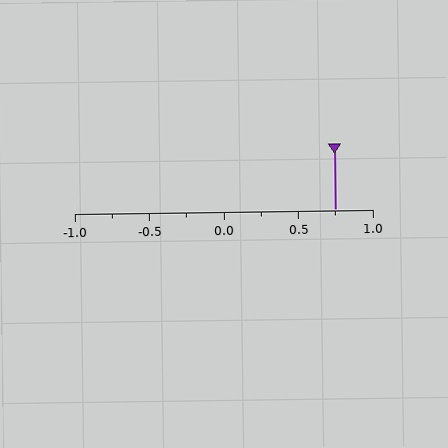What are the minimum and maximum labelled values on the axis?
The axis runs from -1.0 to 1.0.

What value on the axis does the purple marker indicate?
The marker indicates approximately 0.75.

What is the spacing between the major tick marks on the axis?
The major ticks are spaced 0.5 apart.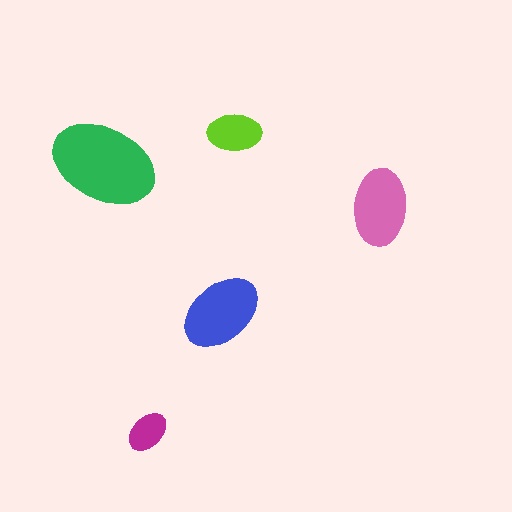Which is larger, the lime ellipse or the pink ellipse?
The pink one.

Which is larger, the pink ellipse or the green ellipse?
The green one.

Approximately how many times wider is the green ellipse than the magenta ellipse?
About 2.5 times wider.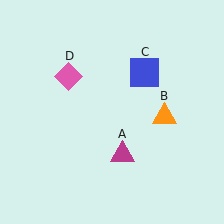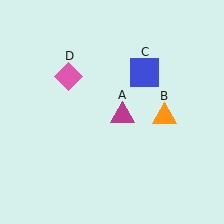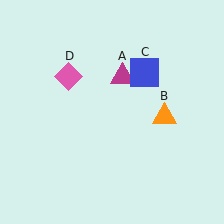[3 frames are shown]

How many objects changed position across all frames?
1 object changed position: magenta triangle (object A).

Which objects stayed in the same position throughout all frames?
Orange triangle (object B) and blue square (object C) and pink diamond (object D) remained stationary.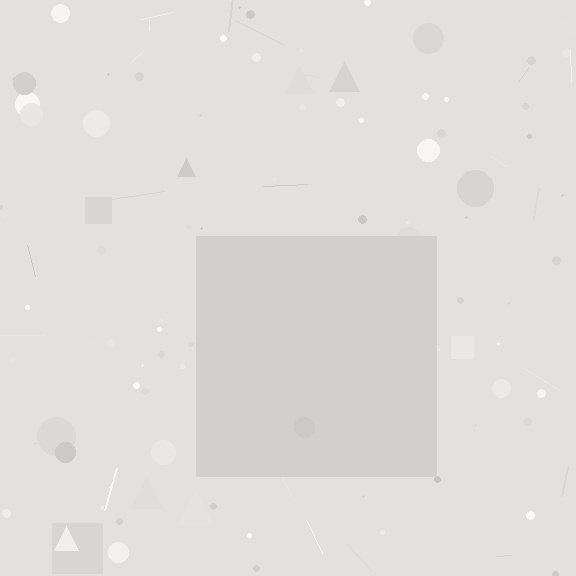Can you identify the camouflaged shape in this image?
The camouflaged shape is a square.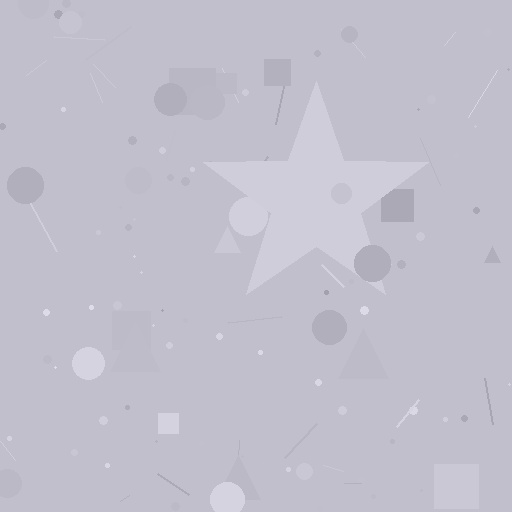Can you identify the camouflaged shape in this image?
The camouflaged shape is a star.